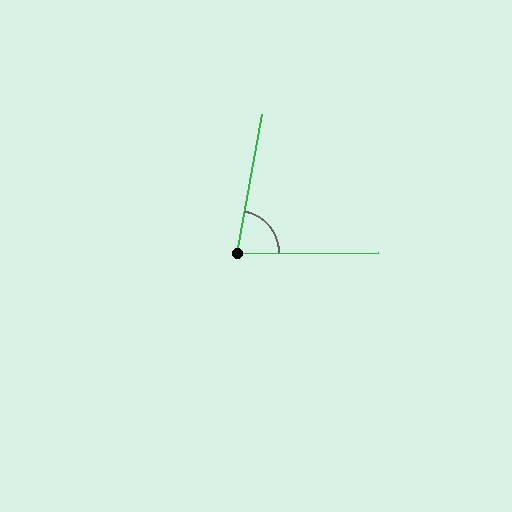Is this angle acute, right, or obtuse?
It is acute.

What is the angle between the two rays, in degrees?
Approximately 79 degrees.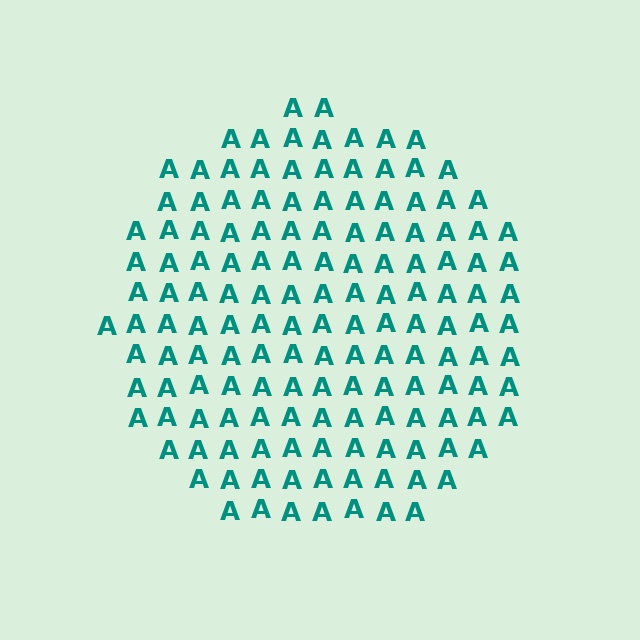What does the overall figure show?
The overall figure shows a circle.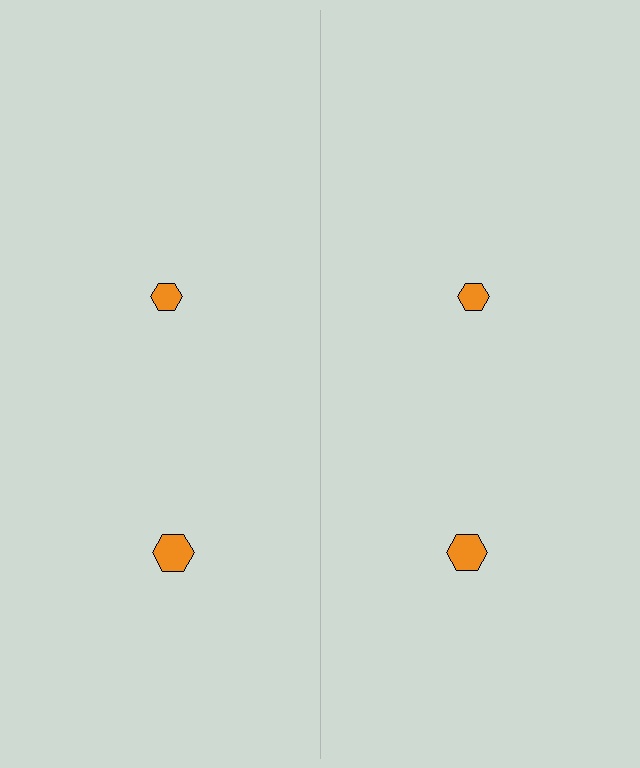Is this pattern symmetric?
Yes, this pattern has bilateral (reflection) symmetry.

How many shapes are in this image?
There are 4 shapes in this image.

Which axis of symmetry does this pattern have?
The pattern has a vertical axis of symmetry running through the center of the image.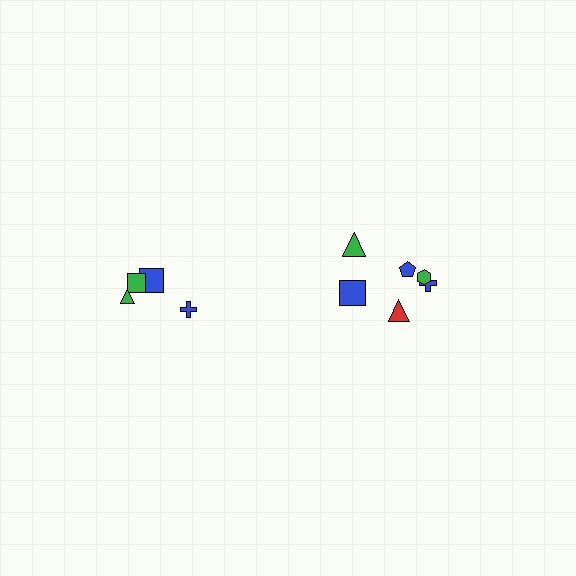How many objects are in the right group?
There are 6 objects.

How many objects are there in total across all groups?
There are 10 objects.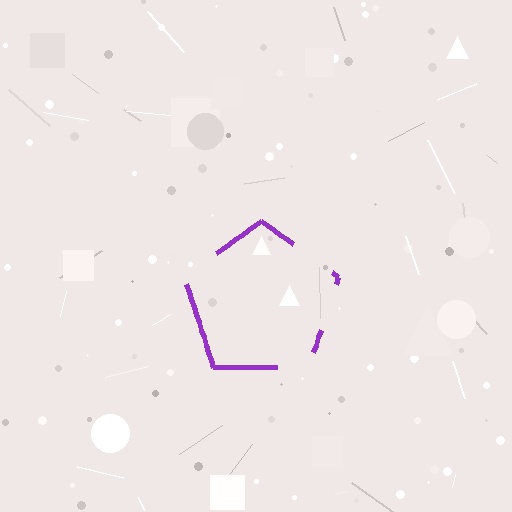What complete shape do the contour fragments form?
The contour fragments form a pentagon.